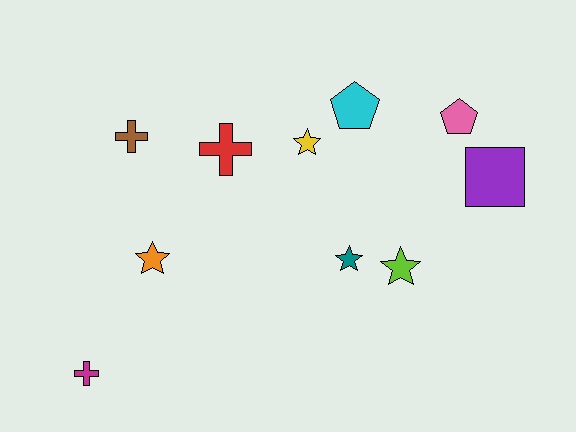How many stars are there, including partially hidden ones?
There are 4 stars.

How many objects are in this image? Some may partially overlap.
There are 10 objects.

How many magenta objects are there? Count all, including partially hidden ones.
There is 1 magenta object.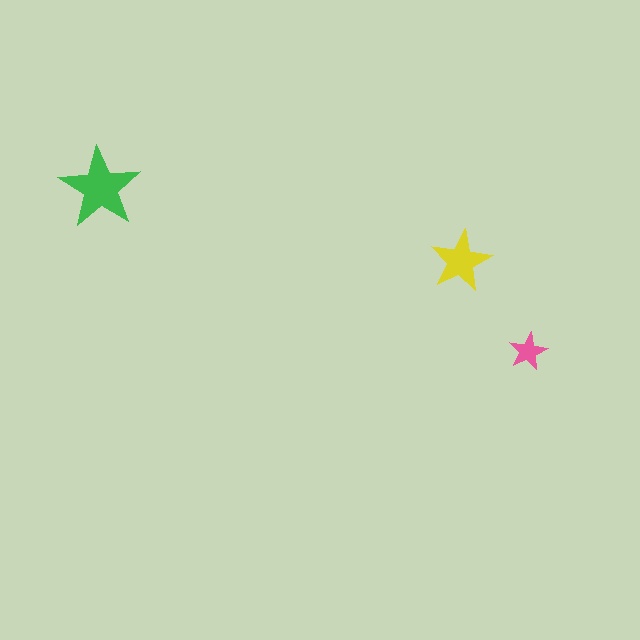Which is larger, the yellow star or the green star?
The green one.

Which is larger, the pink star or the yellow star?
The yellow one.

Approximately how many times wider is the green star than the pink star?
About 2 times wider.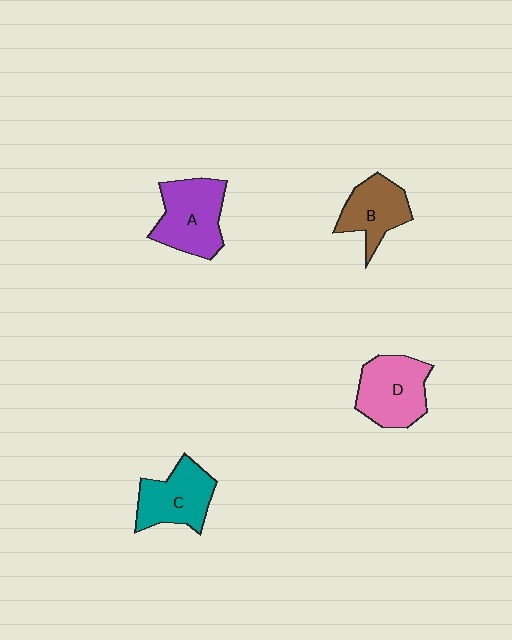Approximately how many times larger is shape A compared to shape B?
Approximately 1.3 times.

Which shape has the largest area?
Shape A (purple).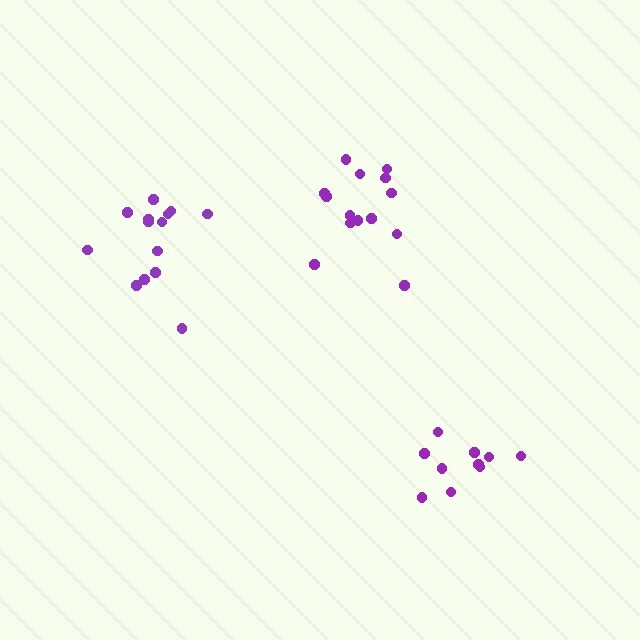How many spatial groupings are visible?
There are 3 spatial groupings.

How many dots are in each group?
Group 1: 10 dots, Group 2: 14 dots, Group 3: 14 dots (38 total).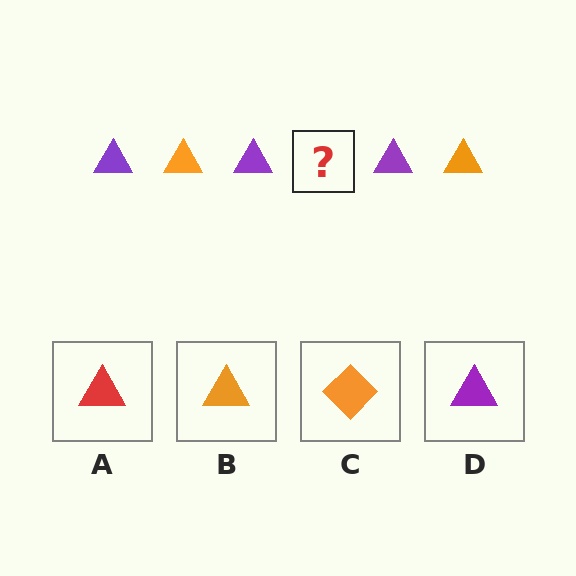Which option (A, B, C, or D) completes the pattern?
B.